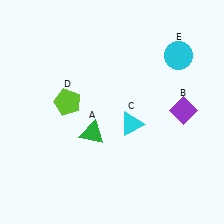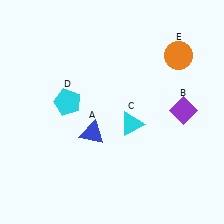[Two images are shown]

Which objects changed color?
A changed from green to blue. D changed from lime to cyan. E changed from cyan to orange.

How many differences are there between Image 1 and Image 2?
There are 3 differences between the two images.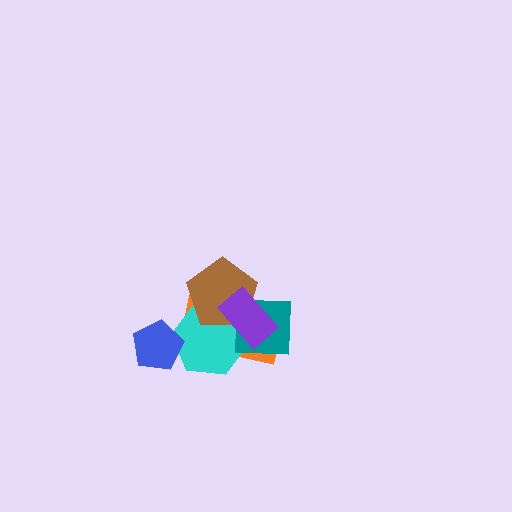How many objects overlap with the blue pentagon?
1 object overlaps with the blue pentagon.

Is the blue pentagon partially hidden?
No, no other shape covers it.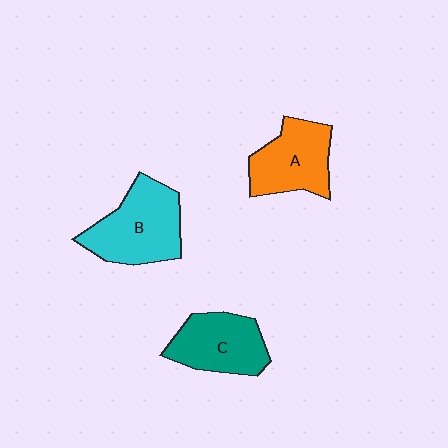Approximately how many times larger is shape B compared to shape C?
Approximately 1.2 times.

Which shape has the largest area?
Shape B (cyan).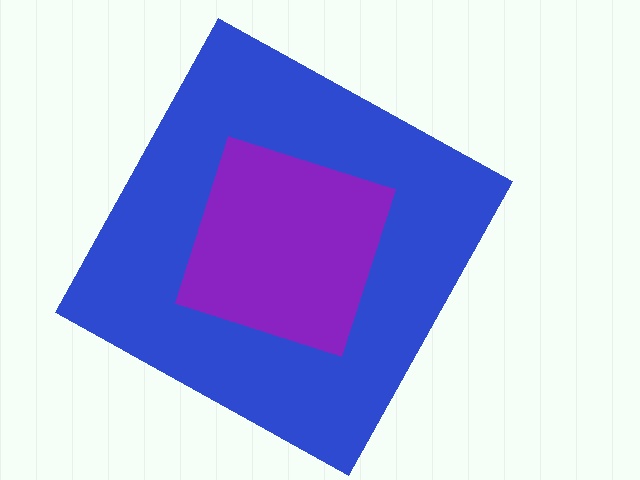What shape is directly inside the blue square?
The purple diamond.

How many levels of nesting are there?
2.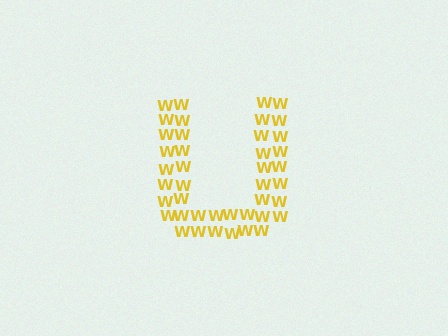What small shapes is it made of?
It is made of small letter W's.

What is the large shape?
The large shape is the letter U.